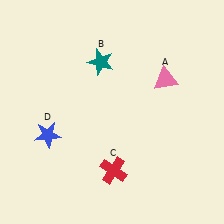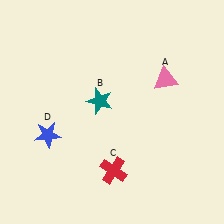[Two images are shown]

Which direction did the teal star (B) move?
The teal star (B) moved down.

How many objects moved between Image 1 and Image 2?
1 object moved between the two images.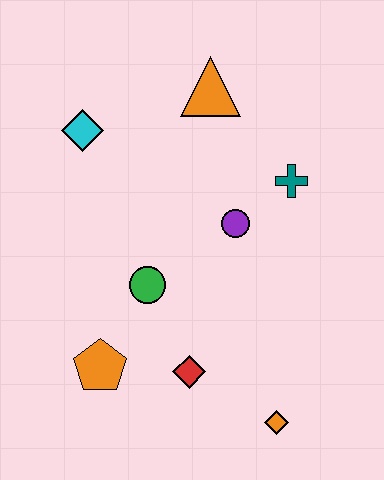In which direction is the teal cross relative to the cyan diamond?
The teal cross is to the right of the cyan diamond.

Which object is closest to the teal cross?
The purple circle is closest to the teal cross.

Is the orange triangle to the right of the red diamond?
Yes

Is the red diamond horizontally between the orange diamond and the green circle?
Yes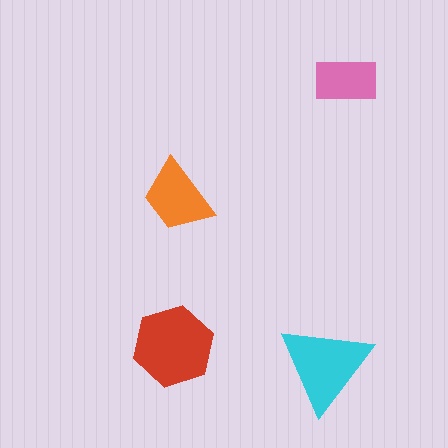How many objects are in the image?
There are 4 objects in the image.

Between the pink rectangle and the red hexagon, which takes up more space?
The red hexagon.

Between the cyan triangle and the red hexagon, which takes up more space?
The red hexagon.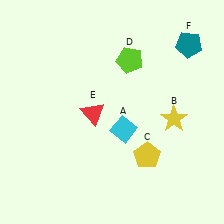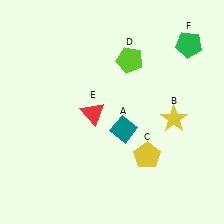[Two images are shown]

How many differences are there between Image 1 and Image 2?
There are 2 differences between the two images.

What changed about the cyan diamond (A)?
In Image 1, A is cyan. In Image 2, it changed to teal.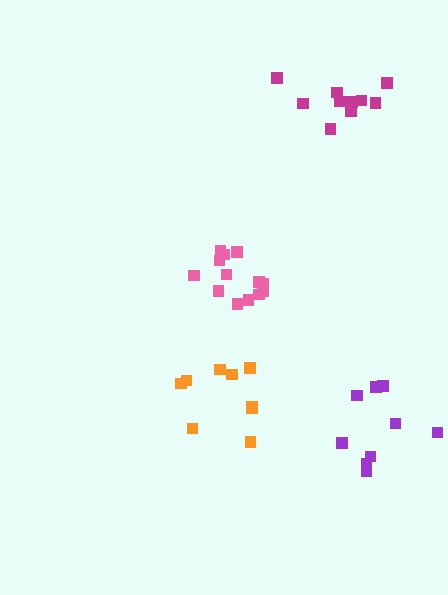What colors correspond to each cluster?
The clusters are colored: purple, orange, magenta, pink.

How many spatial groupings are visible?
There are 4 spatial groupings.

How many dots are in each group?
Group 1: 9 dots, Group 2: 9 dots, Group 3: 10 dots, Group 4: 13 dots (41 total).